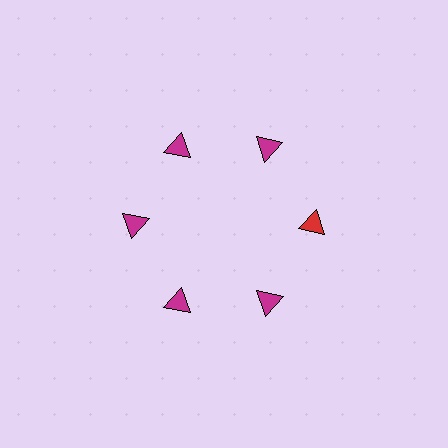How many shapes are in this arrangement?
There are 6 shapes arranged in a ring pattern.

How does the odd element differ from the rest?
It has a different color: red instead of magenta.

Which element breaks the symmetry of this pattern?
The red triangle at roughly the 3 o'clock position breaks the symmetry. All other shapes are magenta triangles.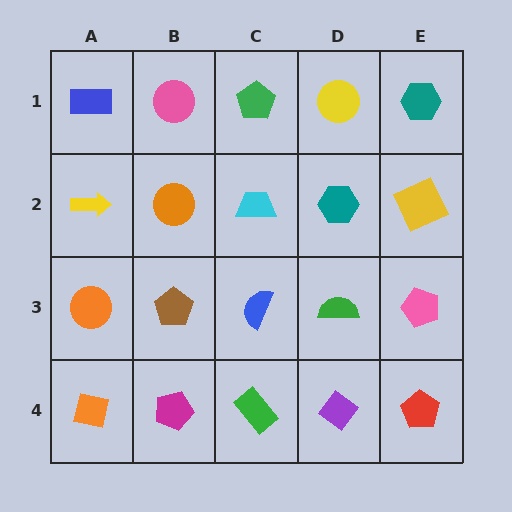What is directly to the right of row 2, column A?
An orange circle.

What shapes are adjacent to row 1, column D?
A teal hexagon (row 2, column D), a green pentagon (row 1, column C), a teal hexagon (row 1, column E).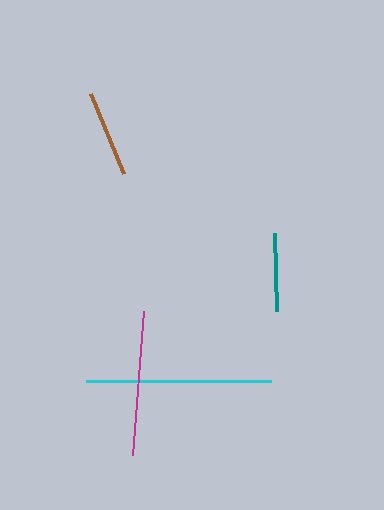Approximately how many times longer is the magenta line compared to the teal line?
The magenta line is approximately 1.8 times the length of the teal line.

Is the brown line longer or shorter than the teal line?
The brown line is longer than the teal line.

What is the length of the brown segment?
The brown segment is approximately 86 pixels long.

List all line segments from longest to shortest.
From longest to shortest: cyan, magenta, brown, teal.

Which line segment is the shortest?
The teal line is the shortest at approximately 78 pixels.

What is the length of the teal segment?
The teal segment is approximately 78 pixels long.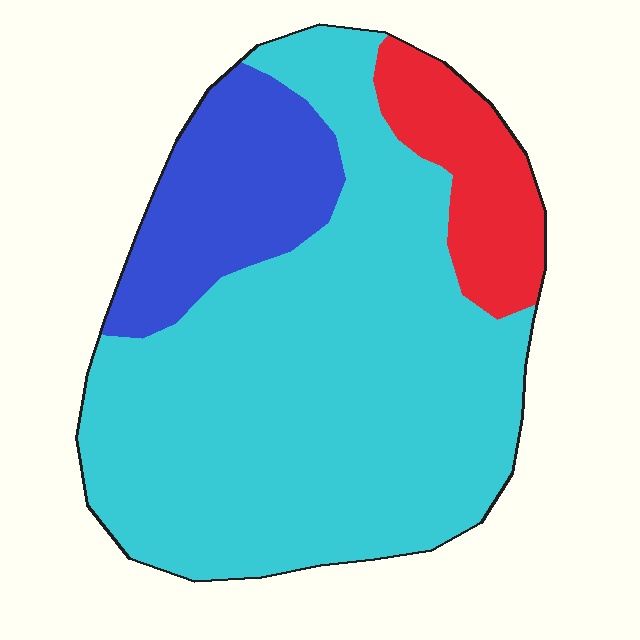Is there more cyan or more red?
Cyan.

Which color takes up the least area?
Red, at roughly 10%.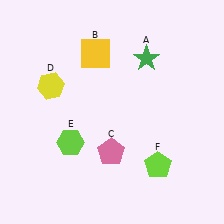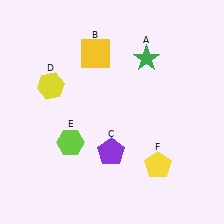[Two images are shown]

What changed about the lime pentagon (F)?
In Image 1, F is lime. In Image 2, it changed to yellow.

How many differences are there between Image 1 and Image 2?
There are 2 differences between the two images.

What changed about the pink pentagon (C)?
In Image 1, C is pink. In Image 2, it changed to purple.